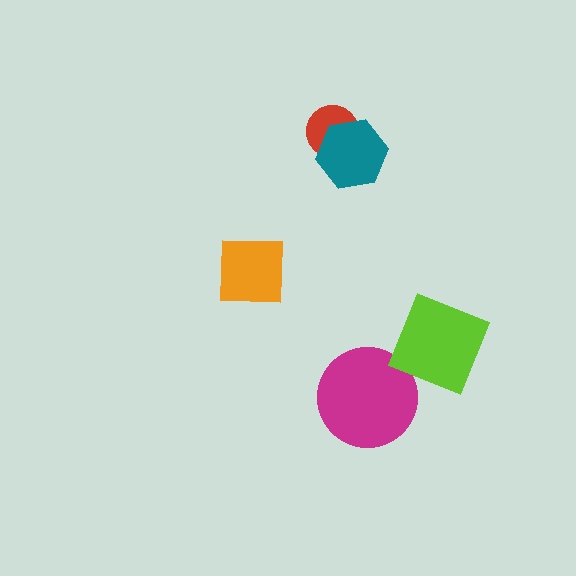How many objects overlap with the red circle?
1 object overlaps with the red circle.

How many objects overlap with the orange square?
0 objects overlap with the orange square.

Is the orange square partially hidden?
No, no other shape covers it.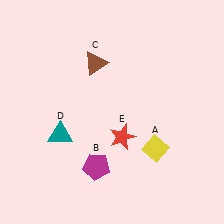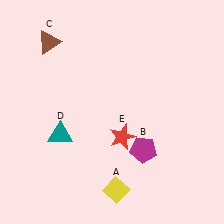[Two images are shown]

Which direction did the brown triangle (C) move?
The brown triangle (C) moved left.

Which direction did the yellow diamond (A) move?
The yellow diamond (A) moved down.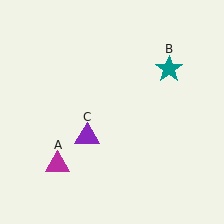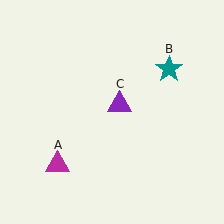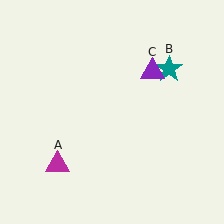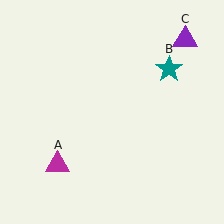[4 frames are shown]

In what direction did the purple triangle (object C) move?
The purple triangle (object C) moved up and to the right.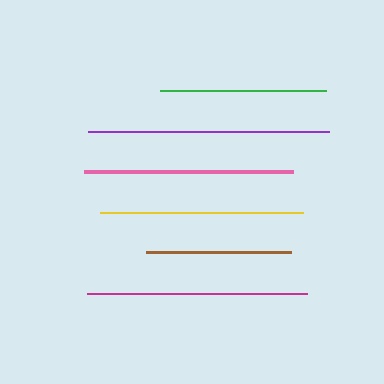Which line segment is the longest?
The purple line is the longest at approximately 240 pixels.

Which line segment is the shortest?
The brown line is the shortest at approximately 145 pixels.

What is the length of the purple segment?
The purple segment is approximately 240 pixels long.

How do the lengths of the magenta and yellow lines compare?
The magenta and yellow lines are approximately the same length.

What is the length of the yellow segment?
The yellow segment is approximately 203 pixels long.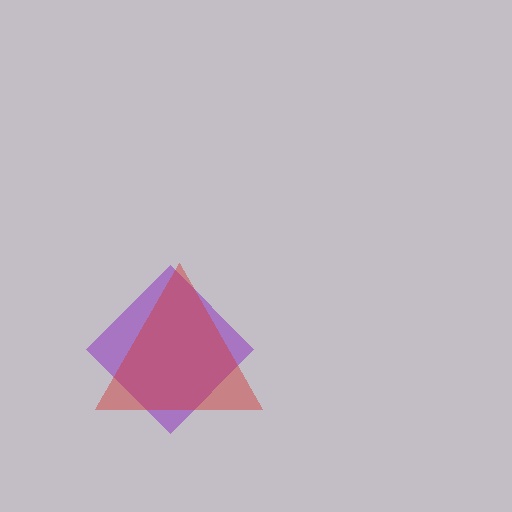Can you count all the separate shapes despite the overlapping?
Yes, there are 2 separate shapes.